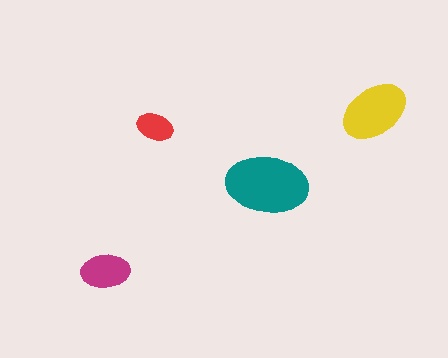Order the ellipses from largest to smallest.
the teal one, the yellow one, the magenta one, the red one.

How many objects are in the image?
There are 4 objects in the image.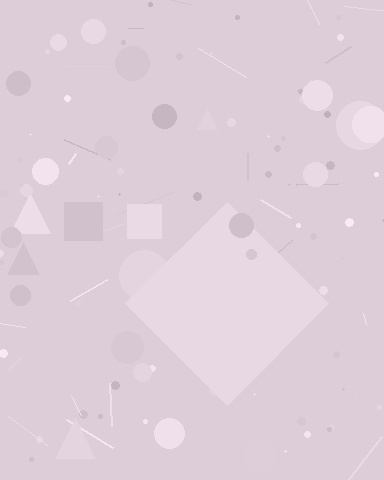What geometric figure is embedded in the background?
A diamond is embedded in the background.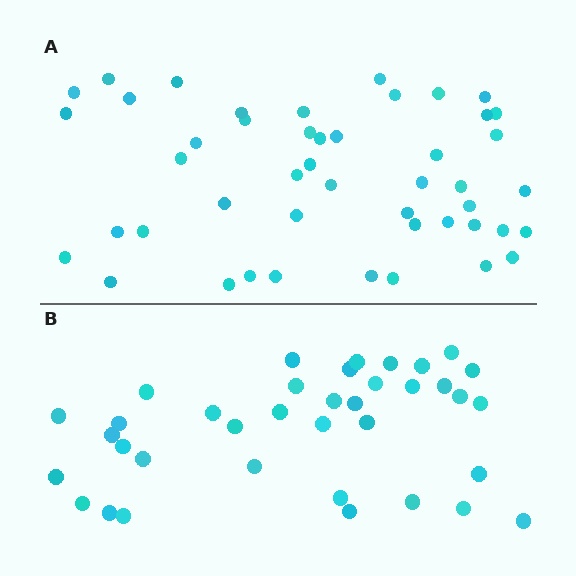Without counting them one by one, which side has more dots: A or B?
Region A (the top region) has more dots.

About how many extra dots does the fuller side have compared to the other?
Region A has roughly 10 or so more dots than region B.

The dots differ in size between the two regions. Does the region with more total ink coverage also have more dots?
No. Region B has more total ink coverage because its dots are larger, but region A actually contains more individual dots. Total area can be misleading — the number of items is what matters here.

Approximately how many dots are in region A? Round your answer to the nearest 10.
About 50 dots. (The exact count is 47, which rounds to 50.)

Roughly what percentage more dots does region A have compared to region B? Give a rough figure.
About 25% more.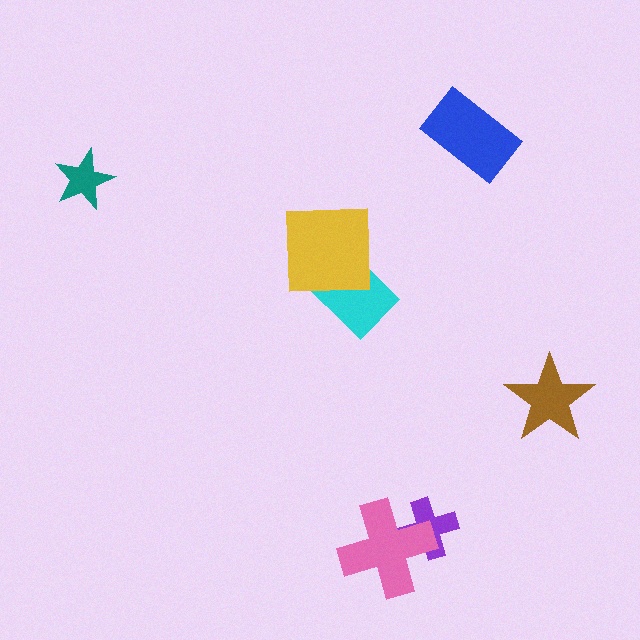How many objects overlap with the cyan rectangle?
1 object overlaps with the cyan rectangle.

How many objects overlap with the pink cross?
1 object overlaps with the pink cross.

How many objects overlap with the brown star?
0 objects overlap with the brown star.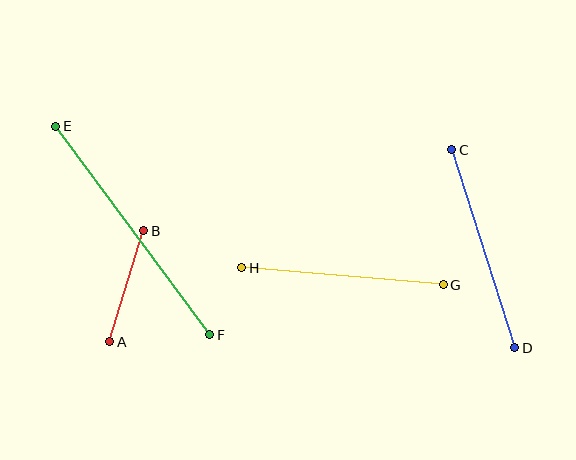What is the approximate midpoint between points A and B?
The midpoint is at approximately (127, 286) pixels.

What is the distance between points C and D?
The distance is approximately 208 pixels.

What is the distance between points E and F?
The distance is approximately 259 pixels.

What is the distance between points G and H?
The distance is approximately 202 pixels.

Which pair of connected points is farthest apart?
Points E and F are farthest apart.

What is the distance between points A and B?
The distance is approximately 116 pixels.